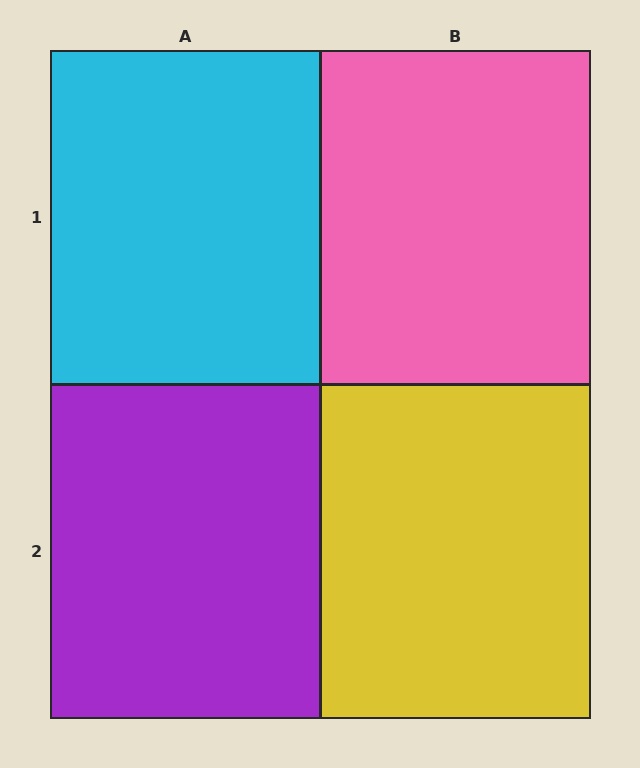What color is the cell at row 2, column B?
Yellow.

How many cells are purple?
1 cell is purple.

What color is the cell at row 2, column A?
Purple.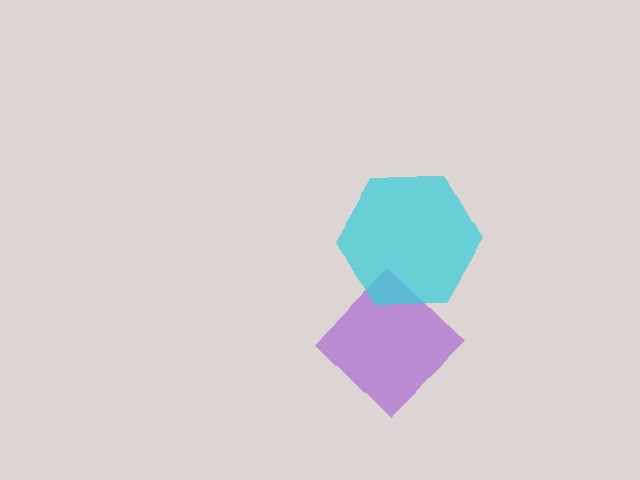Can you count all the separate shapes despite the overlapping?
Yes, there are 2 separate shapes.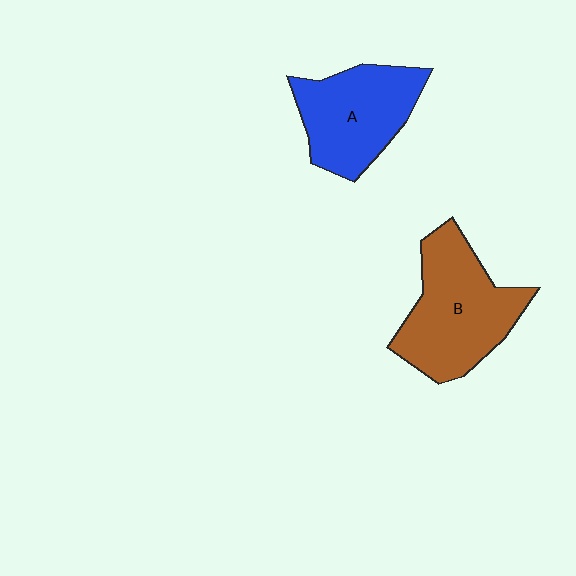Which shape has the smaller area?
Shape A (blue).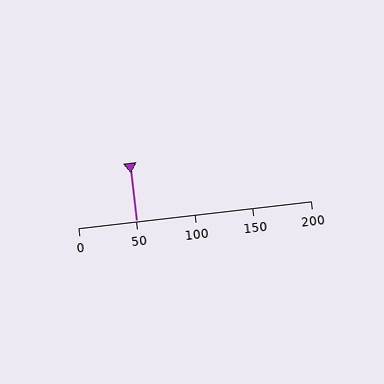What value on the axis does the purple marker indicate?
The marker indicates approximately 50.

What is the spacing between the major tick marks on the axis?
The major ticks are spaced 50 apart.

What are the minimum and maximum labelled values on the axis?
The axis runs from 0 to 200.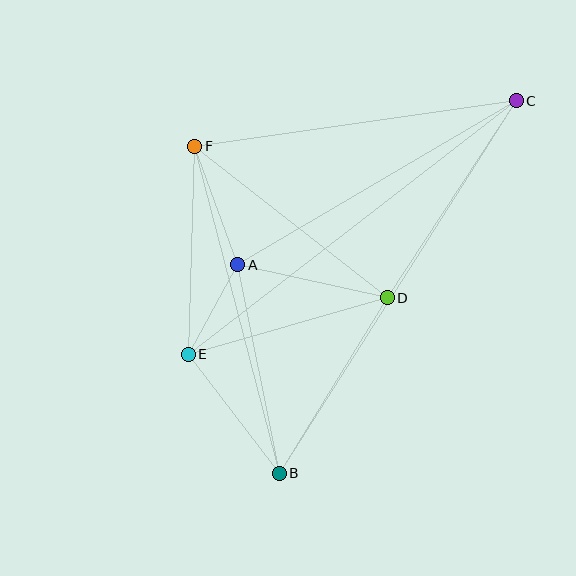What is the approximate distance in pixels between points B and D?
The distance between B and D is approximately 206 pixels.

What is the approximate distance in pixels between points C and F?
The distance between C and F is approximately 325 pixels.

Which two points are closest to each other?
Points A and E are closest to each other.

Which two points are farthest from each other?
Points B and C are farthest from each other.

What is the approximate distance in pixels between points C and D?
The distance between C and D is approximately 236 pixels.